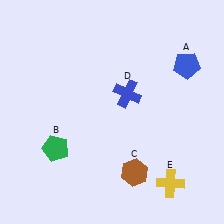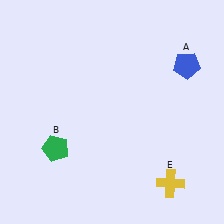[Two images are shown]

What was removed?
The brown hexagon (C), the blue cross (D) were removed in Image 2.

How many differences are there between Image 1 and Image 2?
There are 2 differences between the two images.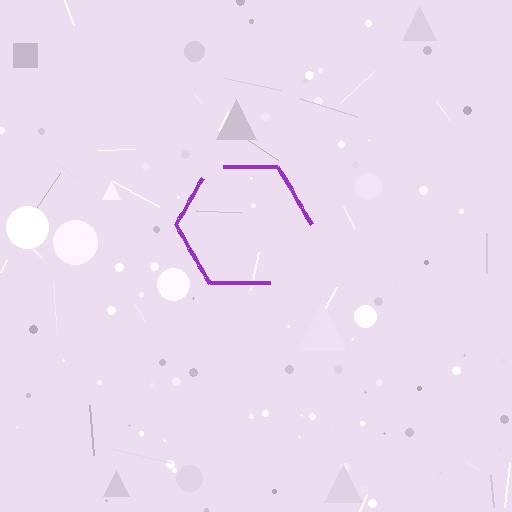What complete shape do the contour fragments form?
The contour fragments form a hexagon.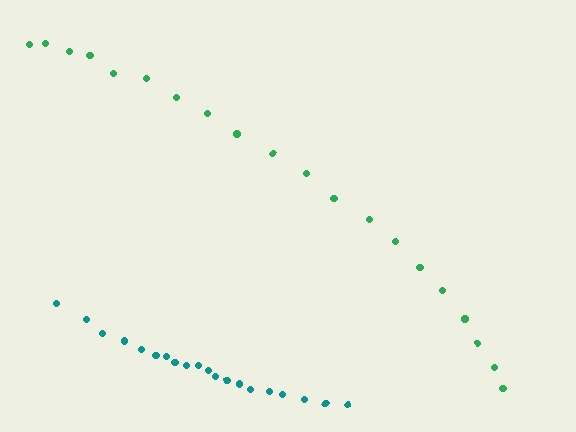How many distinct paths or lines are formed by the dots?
There are 2 distinct paths.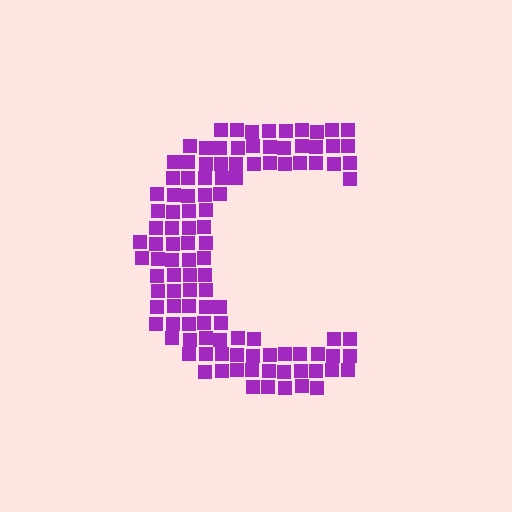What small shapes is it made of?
It is made of small squares.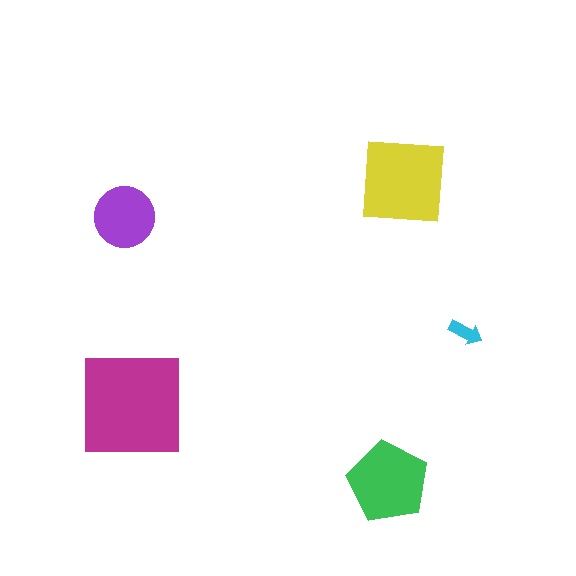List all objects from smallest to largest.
The cyan arrow, the purple circle, the green pentagon, the yellow square, the magenta square.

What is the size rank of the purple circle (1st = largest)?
4th.